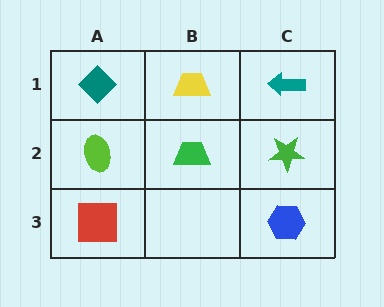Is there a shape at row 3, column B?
No, that cell is empty.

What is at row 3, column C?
A blue hexagon.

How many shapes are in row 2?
3 shapes.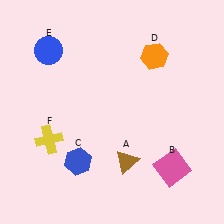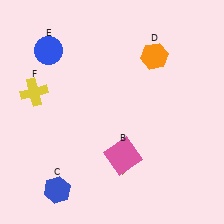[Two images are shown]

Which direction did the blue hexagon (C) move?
The blue hexagon (C) moved down.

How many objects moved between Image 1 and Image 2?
3 objects moved between the two images.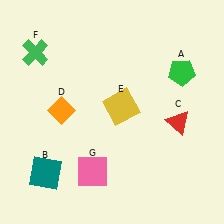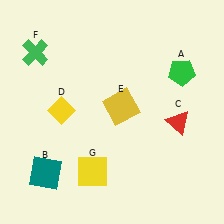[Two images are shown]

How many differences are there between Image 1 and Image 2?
There are 2 differences between the two images.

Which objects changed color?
D changed from orange to yellow. G changed from pink to yellow.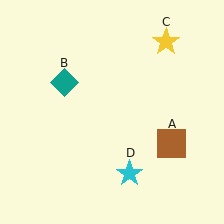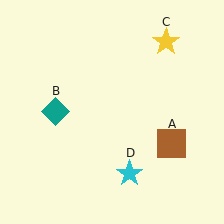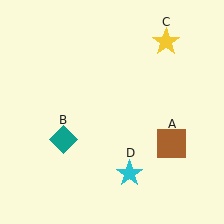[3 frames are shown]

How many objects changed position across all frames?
1 object changed position: teal diamond (object B).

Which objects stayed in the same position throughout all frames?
Brown square (object A) and yellow star (object C) and cyan star (object D) remained stationary.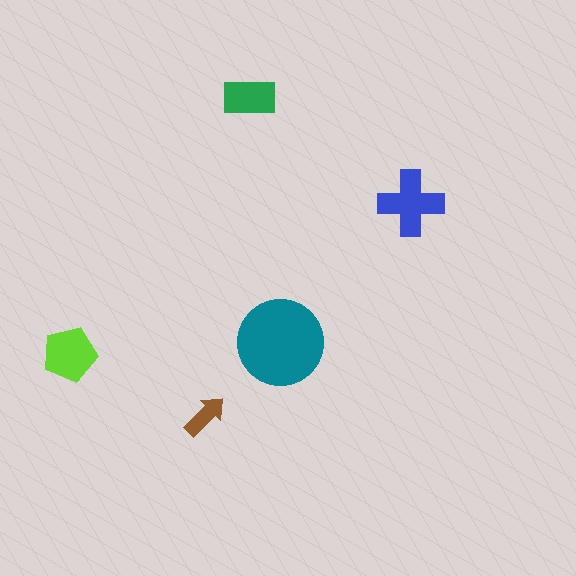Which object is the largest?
The teal circle.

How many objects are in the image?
There are 5 objects in the image.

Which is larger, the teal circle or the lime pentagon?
The teal circle.